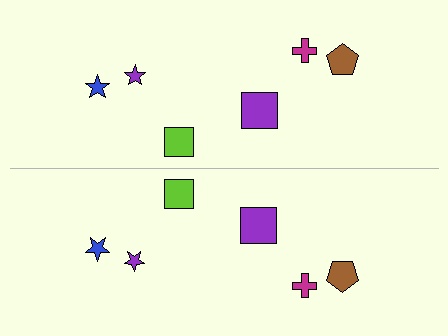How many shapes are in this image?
There are 12 shapes in this image.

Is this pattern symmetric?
Yes, this pattern has bilateral (reflection) symmetry.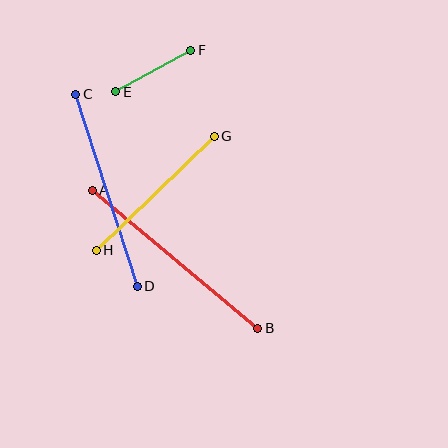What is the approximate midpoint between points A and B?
The midpoint is at approximately (175, 259) pixels.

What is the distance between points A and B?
The distance is approximately 215 pixels.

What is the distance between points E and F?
The distance is approximately 86 pixels.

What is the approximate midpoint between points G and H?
The midpoint is at approximately (155, 193) pixels.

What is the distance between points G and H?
The distance is approximately 164 pixels.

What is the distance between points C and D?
The distance is approximately 201 pixels.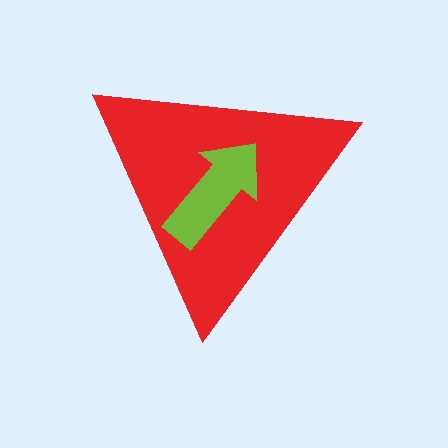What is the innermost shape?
The lime arrow.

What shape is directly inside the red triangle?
The lime arrow.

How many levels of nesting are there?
2.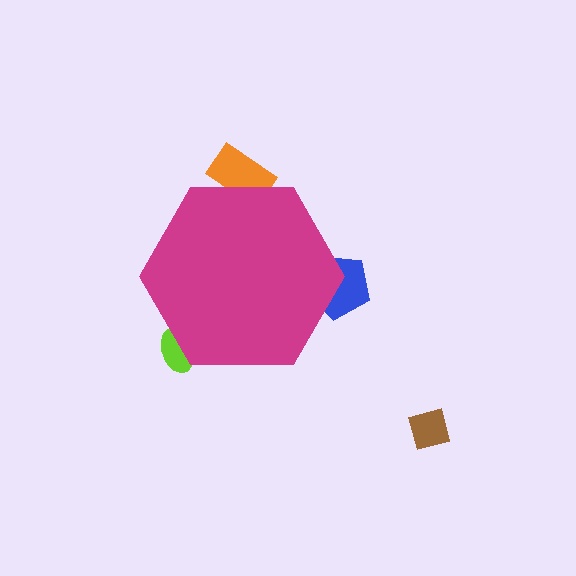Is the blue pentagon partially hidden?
Yes, the blue pentagon is partially hidden behind the magenta hexagon.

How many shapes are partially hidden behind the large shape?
3 shapes are partially hidden.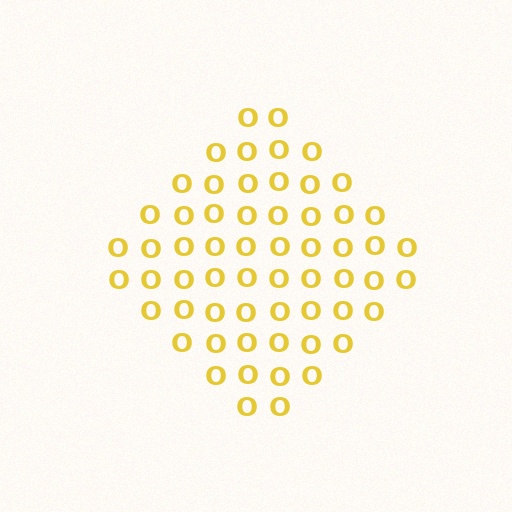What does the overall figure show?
The overall figure shows a diamond.